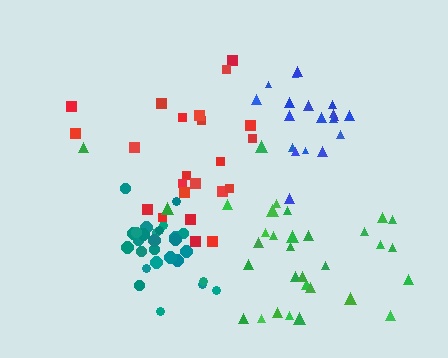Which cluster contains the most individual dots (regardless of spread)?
Green (32).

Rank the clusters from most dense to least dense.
teal, blue, red, green.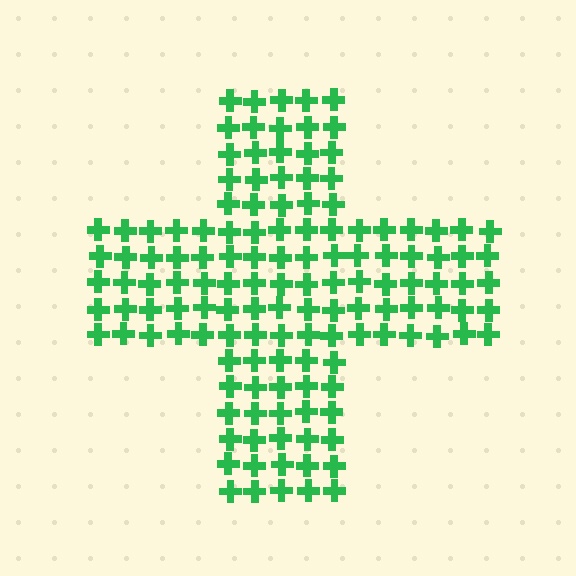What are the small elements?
The small elements are crosses.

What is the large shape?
The large shape is a cross.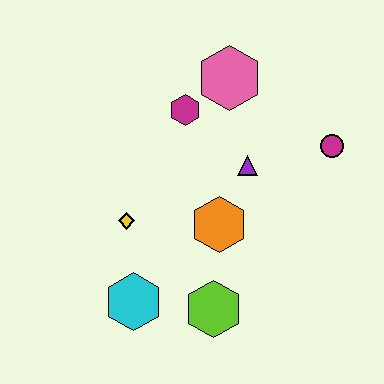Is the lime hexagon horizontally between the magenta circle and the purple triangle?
No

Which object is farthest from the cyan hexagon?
The magenta circle is farthest from the cyan hexagon.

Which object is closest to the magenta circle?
The purple triangle is closest to the magenta circle.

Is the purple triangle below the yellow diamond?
No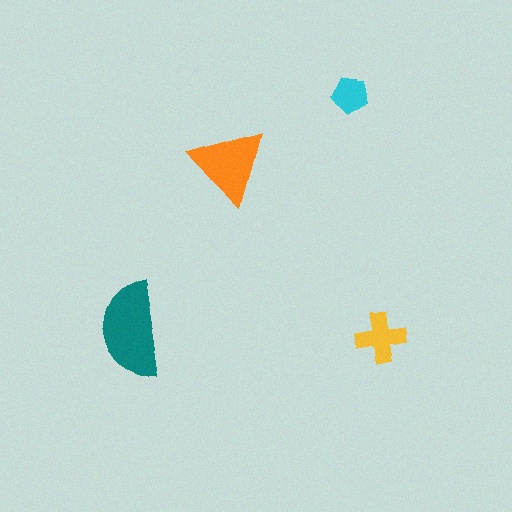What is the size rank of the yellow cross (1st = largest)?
3rd.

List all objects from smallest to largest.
The cyan pentagon, the yellow cross, the orange triangle, the teal semicircle.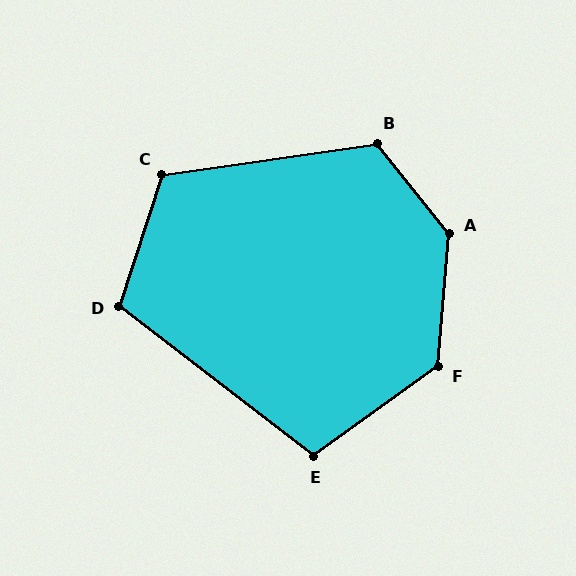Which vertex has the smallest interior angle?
E, at approximately 107 degrees.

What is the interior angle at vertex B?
Approximately 120 degrees (obtuse).